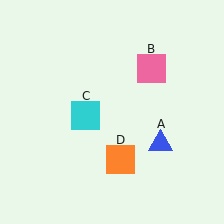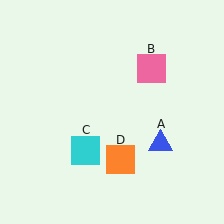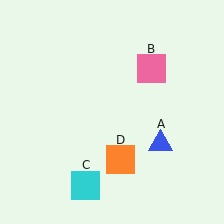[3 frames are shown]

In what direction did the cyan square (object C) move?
The cyan square (object C) moved down.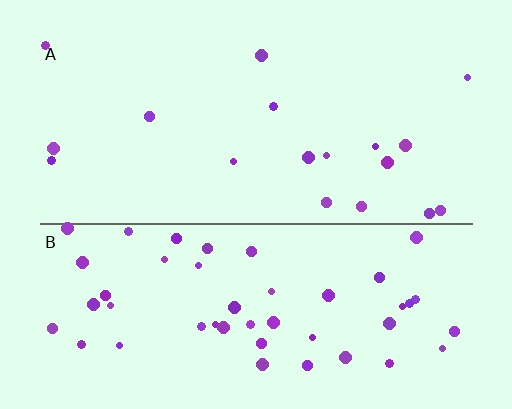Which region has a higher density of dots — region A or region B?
B (the bottom).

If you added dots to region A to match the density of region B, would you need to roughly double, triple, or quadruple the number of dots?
Approximately triple.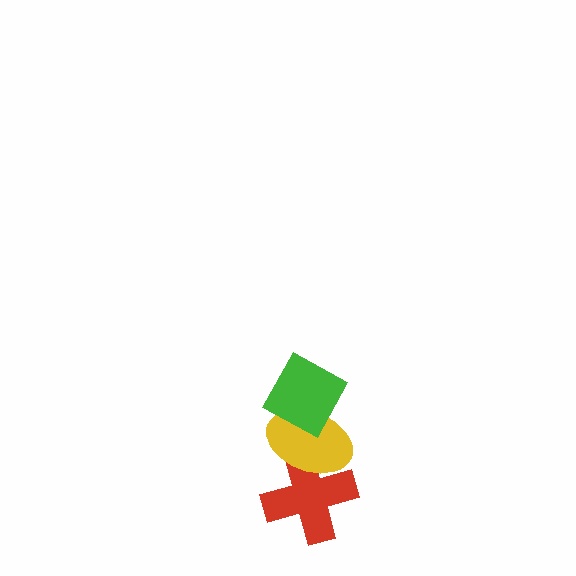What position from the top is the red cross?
The red cross is 3rd from the top.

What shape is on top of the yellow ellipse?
The green diamond is on top of the yellow ellipse.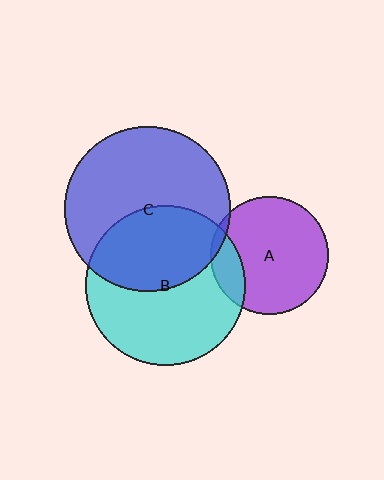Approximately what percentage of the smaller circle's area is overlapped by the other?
Approximately 40%.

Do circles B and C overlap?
Yes.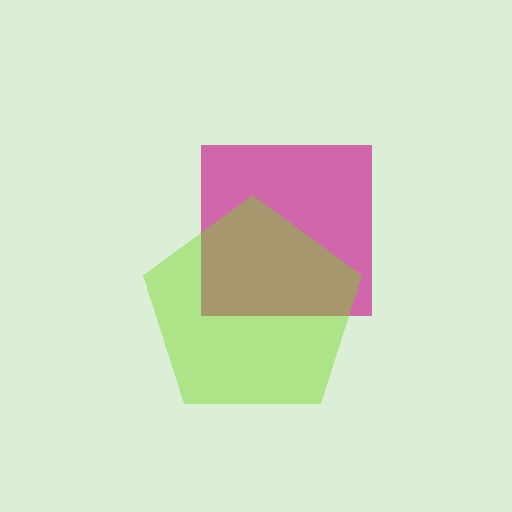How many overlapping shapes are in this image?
There are 2 overlapping shapes in the image.